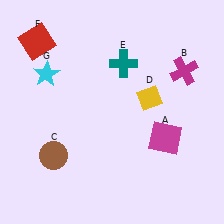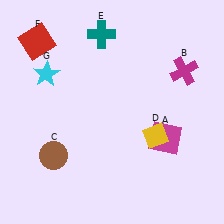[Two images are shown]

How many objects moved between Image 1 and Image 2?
2 objects moved between the two images.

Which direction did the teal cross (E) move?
The teal cross (E) moved up.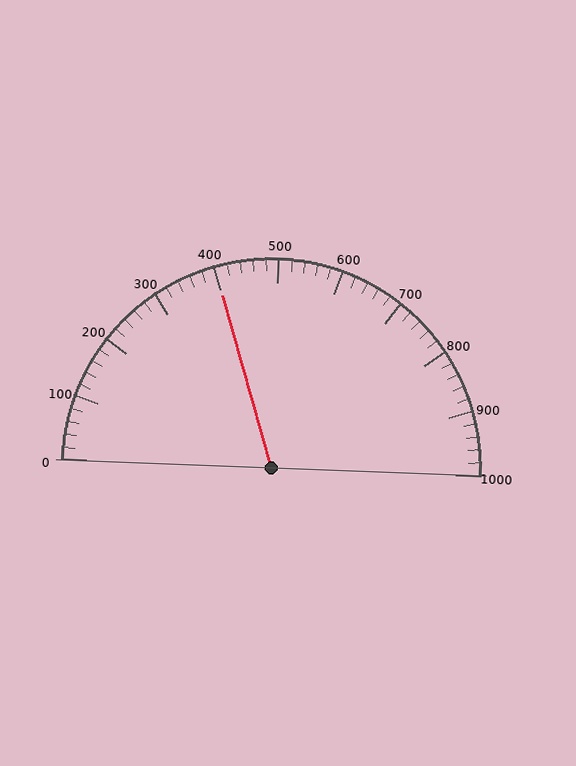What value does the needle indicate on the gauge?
The needle indicates approximately 400.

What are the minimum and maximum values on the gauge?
The gauge ranges from 0 to 1000.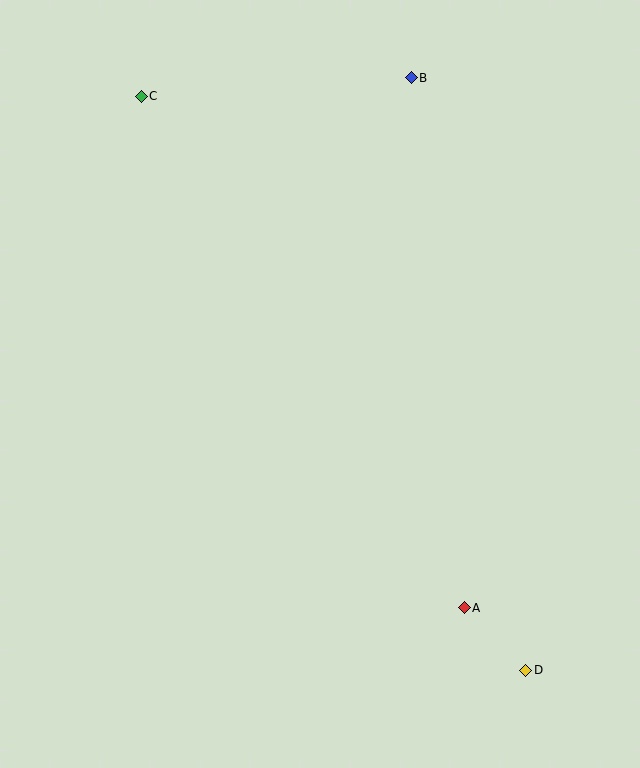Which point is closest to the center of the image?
Point A at (464, 608) is closest to the center.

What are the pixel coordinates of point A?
Point A is at (464, 608).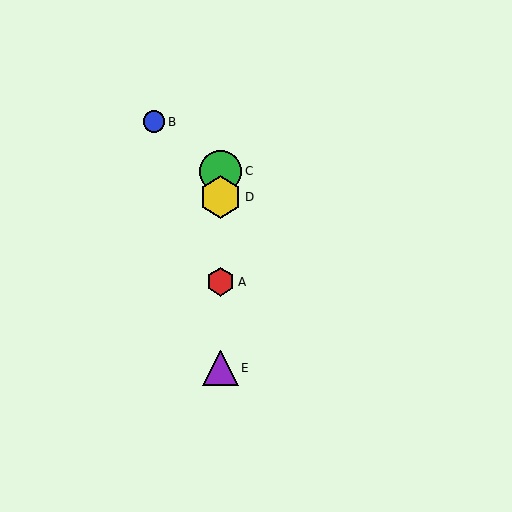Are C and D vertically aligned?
Yes, both are at x≈221.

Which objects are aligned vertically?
Objects A, C, D, E are aligned vertically.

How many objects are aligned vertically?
4 objects (A, C, D, E) are aligned vertically.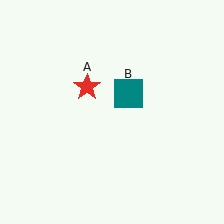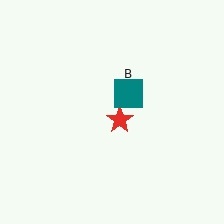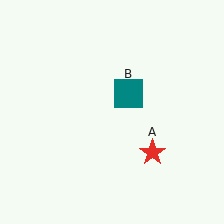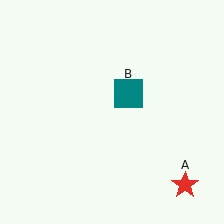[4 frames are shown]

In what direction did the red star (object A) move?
The red star (object A) moved down and to the right.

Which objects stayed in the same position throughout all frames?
Teal square (object B) remained stationary.